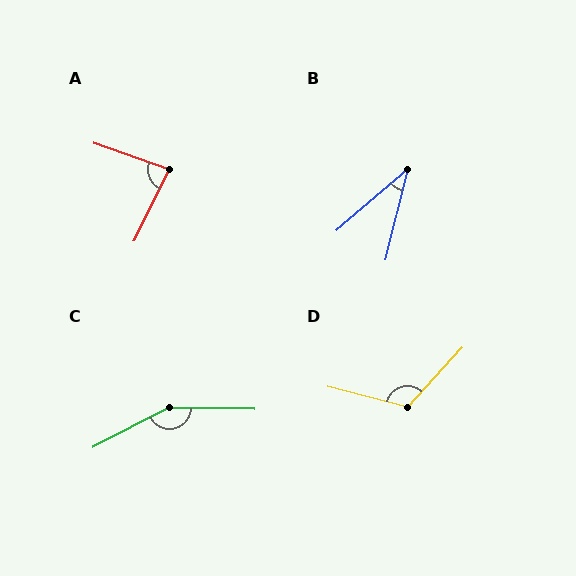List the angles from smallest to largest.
B (36°), A (83°), D (118°), C (152°).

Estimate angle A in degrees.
Approximately 83 degrees.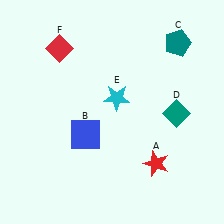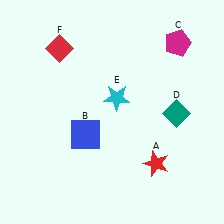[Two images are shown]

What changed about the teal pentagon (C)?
In Image 1, C is teal. In Image 2, it changed to magenta.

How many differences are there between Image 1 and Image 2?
There is 1 difference between the two images.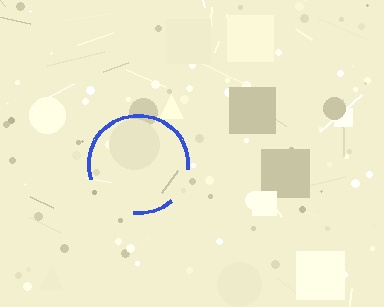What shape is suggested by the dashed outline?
The dashed outline suggests a circle.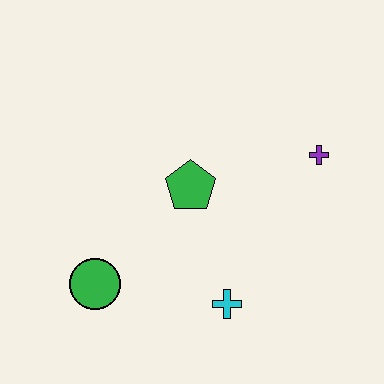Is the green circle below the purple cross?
Yes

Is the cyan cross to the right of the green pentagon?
Yes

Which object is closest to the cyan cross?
The green pentagon is closest to the cyan cross.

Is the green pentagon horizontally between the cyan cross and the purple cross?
No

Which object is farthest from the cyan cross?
The purple cross is farthest from the cyan cross.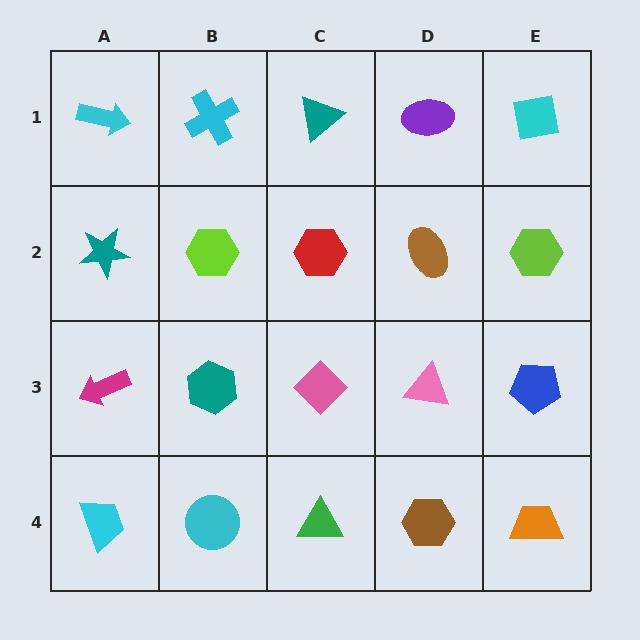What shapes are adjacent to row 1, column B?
A lime hexagon (row 2, column B), a cyan arrow (row 1, column A), a teal triangle (row 1, column C).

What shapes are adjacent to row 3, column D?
A brown ellipse (row 2, column D), a brown hexagon (row 4, column D), a pink diamond (row 3, column C), a blue pentagon (row 3, column E).